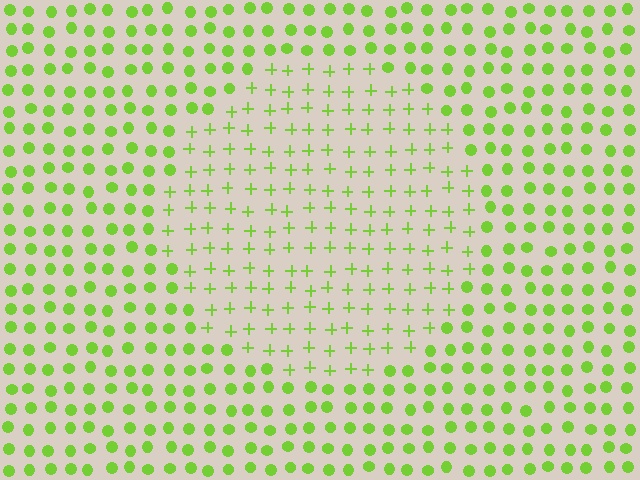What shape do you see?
I see a circle.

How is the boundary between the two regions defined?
The boundary is defined by a change in element shape: plus signs inside vs. circles outside. All elements share the same color and spacing.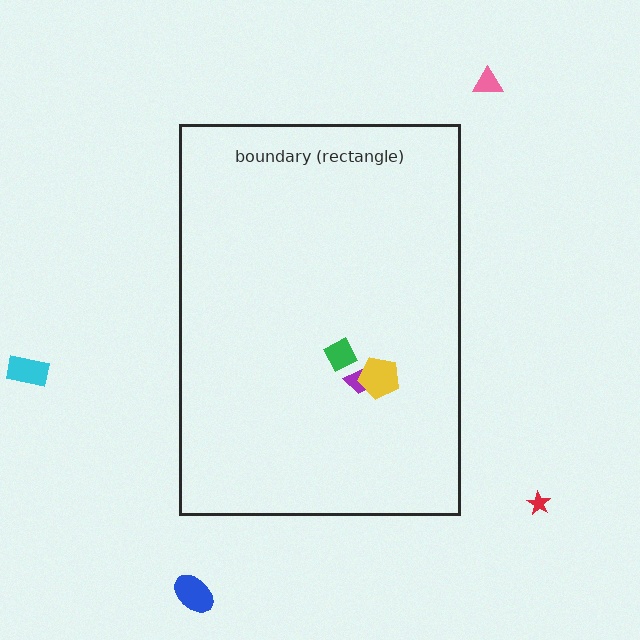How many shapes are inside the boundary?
3 inside, 4 outside.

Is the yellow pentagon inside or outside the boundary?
Inside.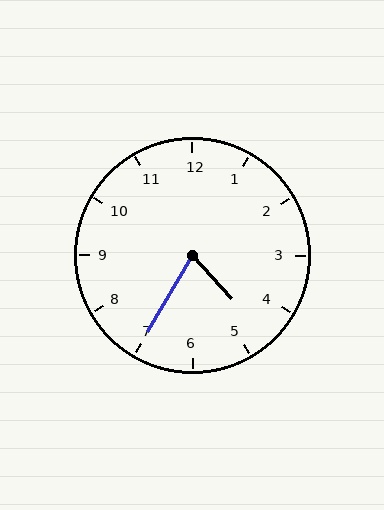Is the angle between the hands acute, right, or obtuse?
It is acute.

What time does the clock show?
4:35.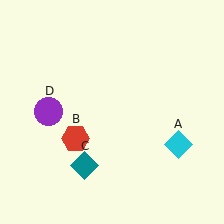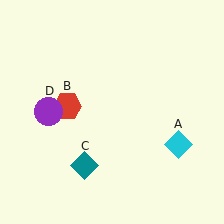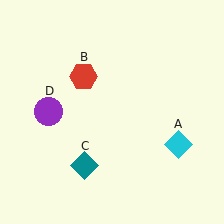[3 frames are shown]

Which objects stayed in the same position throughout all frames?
Cyan diamond (object A) and teal diamond (object C) and purple circle (object D) remained stationary.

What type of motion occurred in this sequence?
The red hexagon (object B) rotated clockwise around the center of the scene.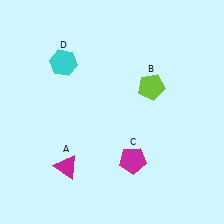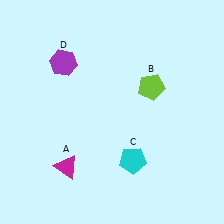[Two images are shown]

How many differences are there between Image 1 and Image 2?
There are 2 differences between the two images.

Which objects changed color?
C changed from magenta to cyan. D changed from cyan to purple.